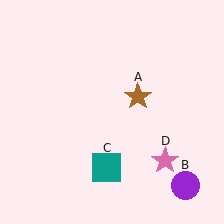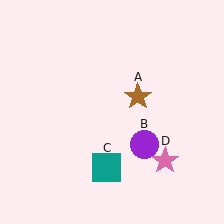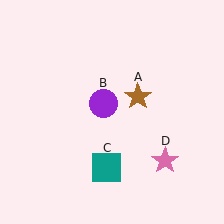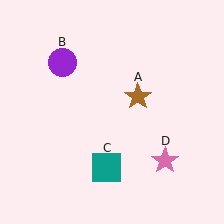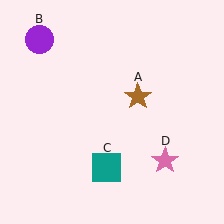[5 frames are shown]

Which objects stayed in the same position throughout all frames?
Brown star (object A) and teal square (object C) and pink star (object D) remained stationary.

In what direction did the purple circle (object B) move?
The purple circle (object B) moved up and to the left.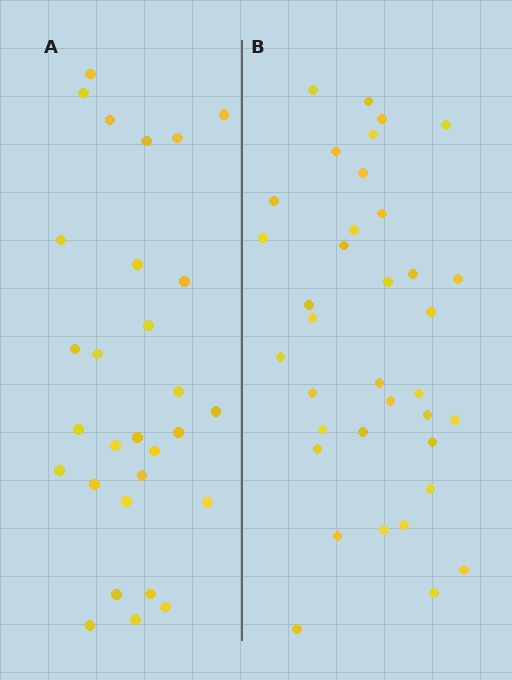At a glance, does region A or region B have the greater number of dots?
Region B (the right region) has more dots.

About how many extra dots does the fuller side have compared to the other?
Region B has roughly 8 or so more dots than region A.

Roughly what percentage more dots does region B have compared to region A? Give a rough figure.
About 25% more.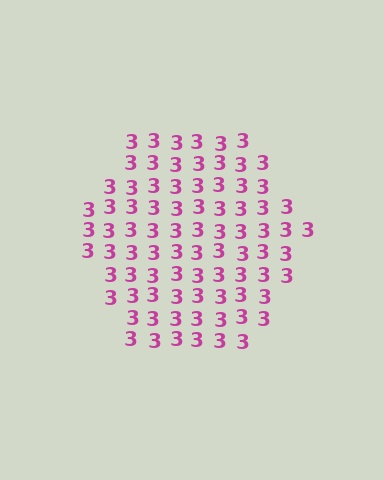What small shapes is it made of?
It is made of small digit 3's.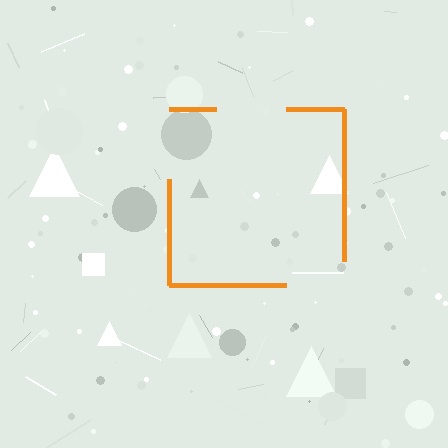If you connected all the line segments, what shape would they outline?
They would outline a square.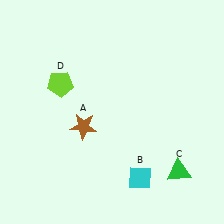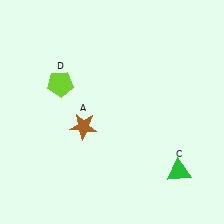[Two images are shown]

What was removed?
The cyan diamond (B) was removed in Image 2.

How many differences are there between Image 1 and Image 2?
There is 1 difference between the two images.